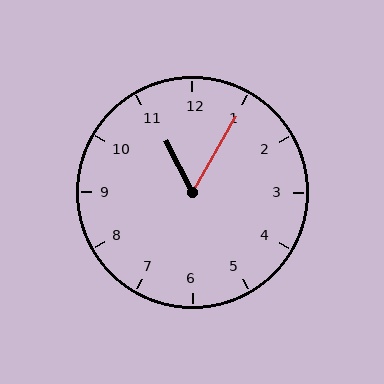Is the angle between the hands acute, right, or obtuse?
It is acute.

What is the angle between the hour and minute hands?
Approximately 58 degrees.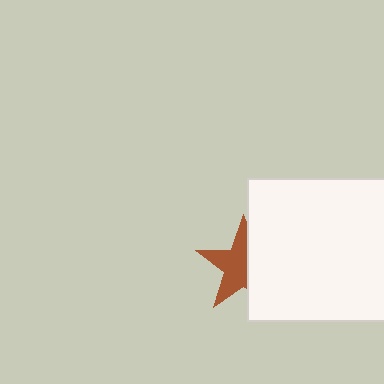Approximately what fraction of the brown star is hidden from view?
Roughly 42% of the brown star is hidden behind the white square.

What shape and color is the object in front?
The object in front is a white square.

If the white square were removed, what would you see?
You would see the complete brown star.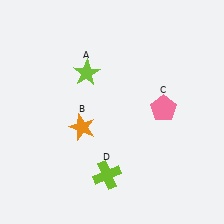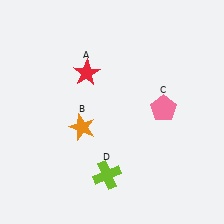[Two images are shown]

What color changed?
The star (A) changed from lime in Image 1 to red in Image 2.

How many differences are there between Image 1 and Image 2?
There is 1 difference between the two images.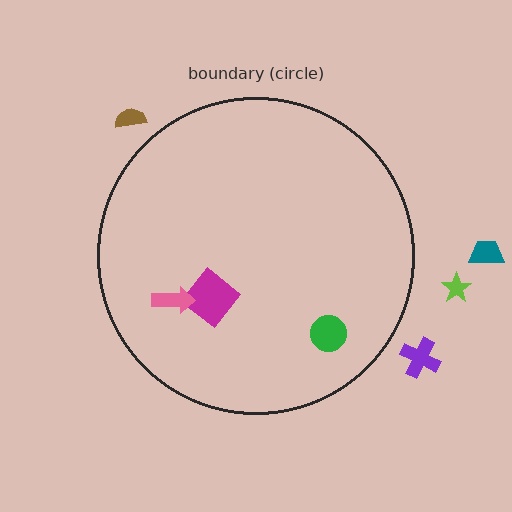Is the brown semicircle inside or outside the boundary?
Outside.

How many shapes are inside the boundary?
3 inside, 4 outside.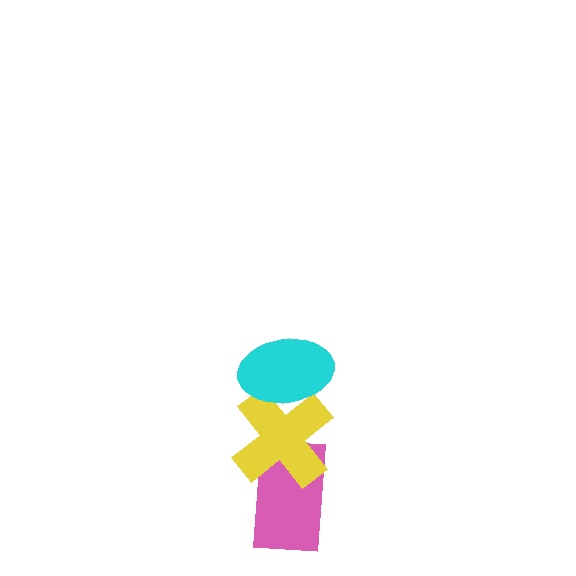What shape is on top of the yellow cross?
The cyan ellipse is on top of the yellow cross.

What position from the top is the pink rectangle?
The pink rectangle is 3rd from the top.